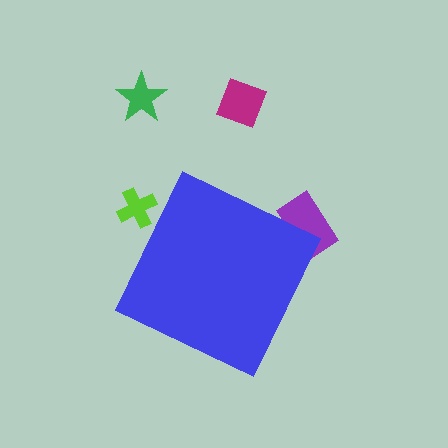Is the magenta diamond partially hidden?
No, the magenta diamond is fully visible.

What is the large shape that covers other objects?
A blue diamond.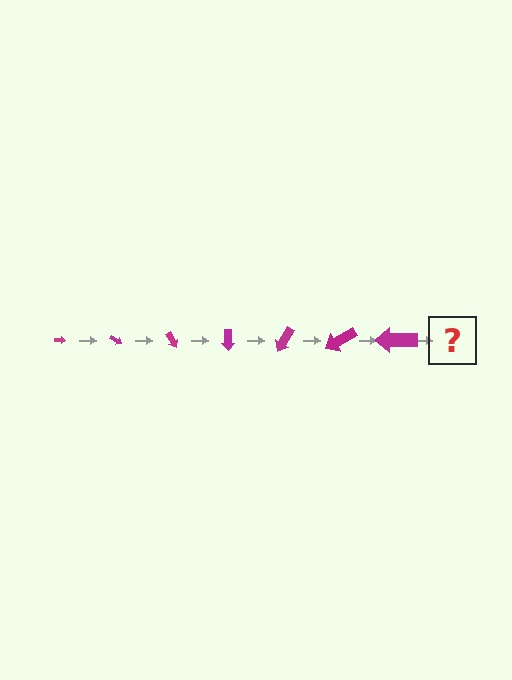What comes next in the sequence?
The next element should be an arrow, larger than the previous one and rotated 210 degrees from the start.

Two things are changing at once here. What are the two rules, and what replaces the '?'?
The two rules are that the arrow grows larger each step and it rotates 30 degrees each step. The '?' should be an arrow, larger than the previous one and rotated 210 degrees from the start.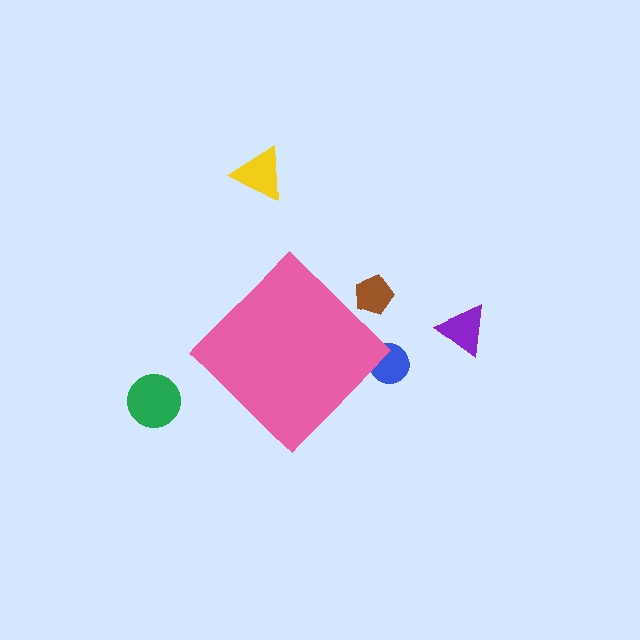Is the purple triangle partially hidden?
No, the purple triangle is fully visible.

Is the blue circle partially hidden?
Yes, the blue circle is partially hidden behind the pink diamond.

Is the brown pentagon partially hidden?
Yes, the brown pentagon is partially hidden behind the pink diamond.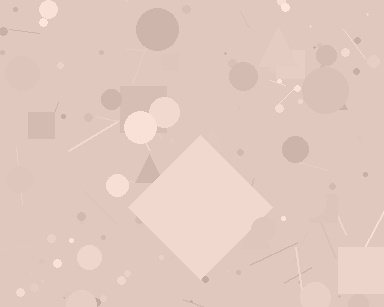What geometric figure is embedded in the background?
A diamond is embedded in the background.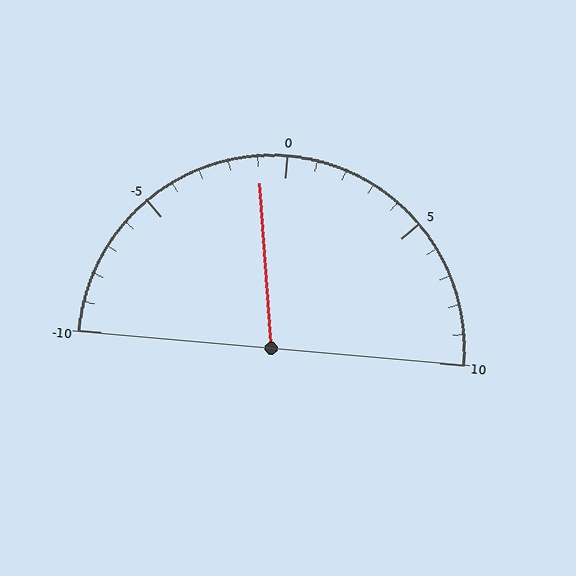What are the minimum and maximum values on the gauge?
The gauge ranges from -10 to 10.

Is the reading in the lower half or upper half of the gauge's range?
The reading is in the lower half of the range (-10 to 10).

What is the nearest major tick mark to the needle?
The nearest major tick mark is 0.